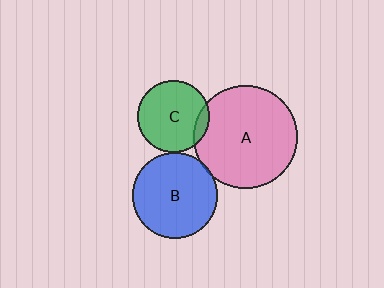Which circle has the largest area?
Circle A (pink).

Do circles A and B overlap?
Yes.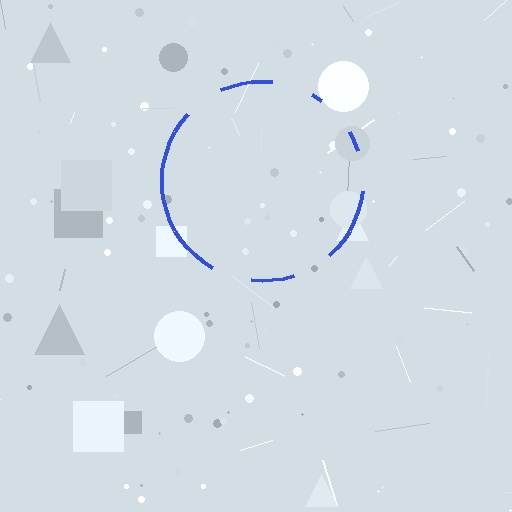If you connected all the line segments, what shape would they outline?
They would outline a circle.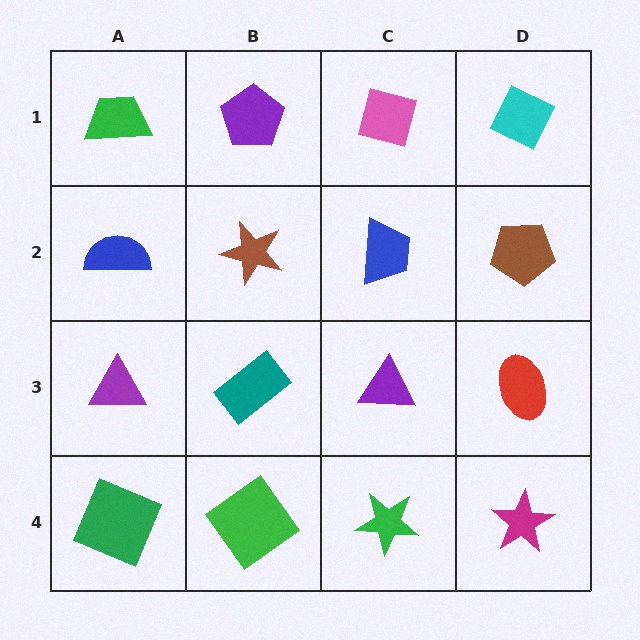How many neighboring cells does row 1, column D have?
2.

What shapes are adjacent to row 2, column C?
A pink square (row 1, column C), a purple triangle (row 3, column C), a brown star (row 2, column B), a brown pentagon (row 2, column D).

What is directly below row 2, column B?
A teal rectangle.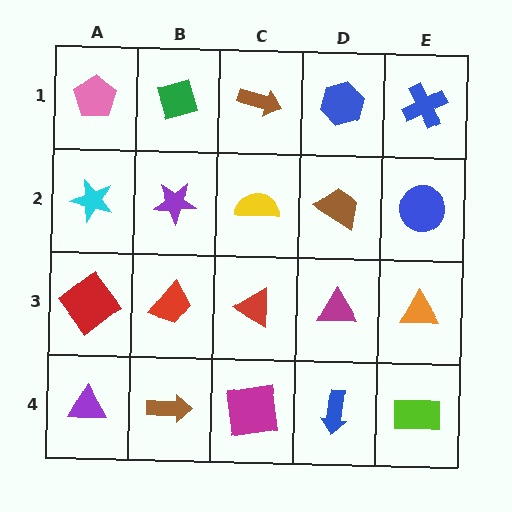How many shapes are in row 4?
5 shapes.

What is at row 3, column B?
A red trapezoid.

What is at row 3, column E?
An orange triangle.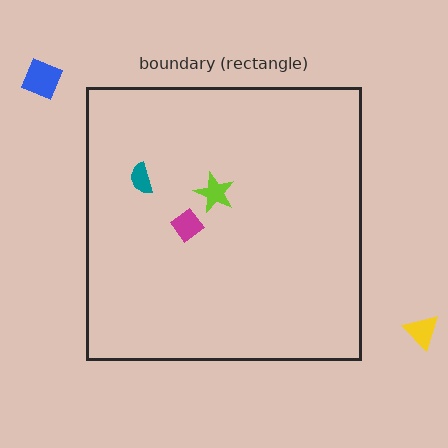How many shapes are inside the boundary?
3 inside, 2 outside.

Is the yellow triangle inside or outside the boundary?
Outside.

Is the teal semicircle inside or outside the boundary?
Inside.